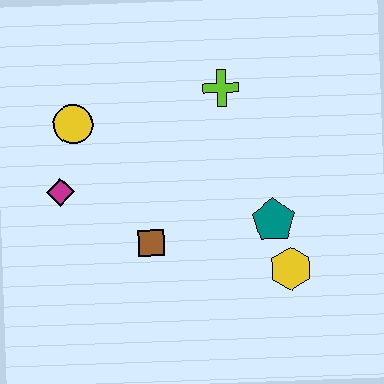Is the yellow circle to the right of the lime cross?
No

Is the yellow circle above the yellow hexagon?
Yes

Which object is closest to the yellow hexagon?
The teal pentagon is closest to the yellow hexagon.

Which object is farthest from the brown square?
The lime cross is farthest from the brown square.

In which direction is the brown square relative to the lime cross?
The brown square is below the lime cross.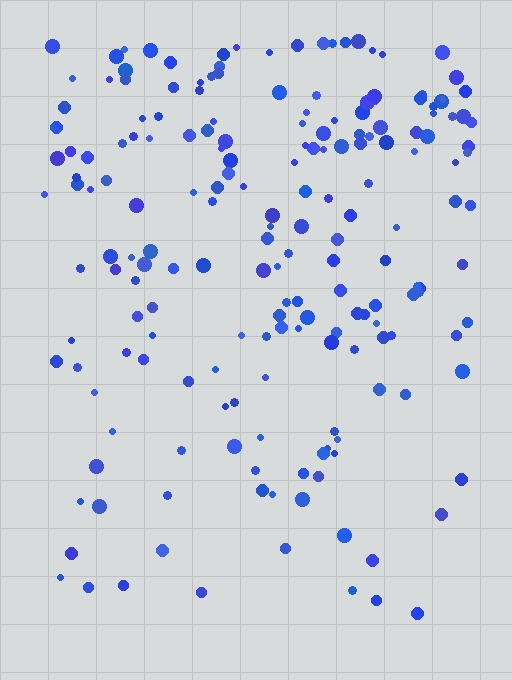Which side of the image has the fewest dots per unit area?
The bottom.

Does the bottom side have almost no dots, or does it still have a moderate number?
Still a moderate number, just noticeably fewer than the top.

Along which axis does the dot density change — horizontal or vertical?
Vertical.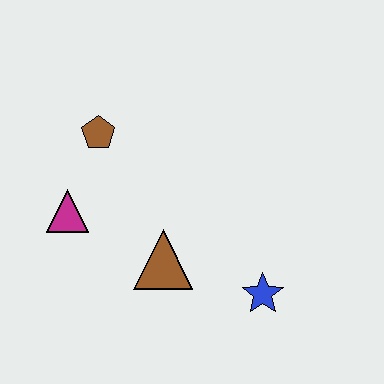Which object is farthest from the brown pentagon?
The blue star is farthest from the brown pentagon.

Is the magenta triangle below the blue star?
No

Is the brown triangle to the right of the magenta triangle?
Yes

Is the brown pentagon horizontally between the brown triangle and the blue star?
No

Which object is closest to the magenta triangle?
The brown pentagon is closest to the magenta triangle.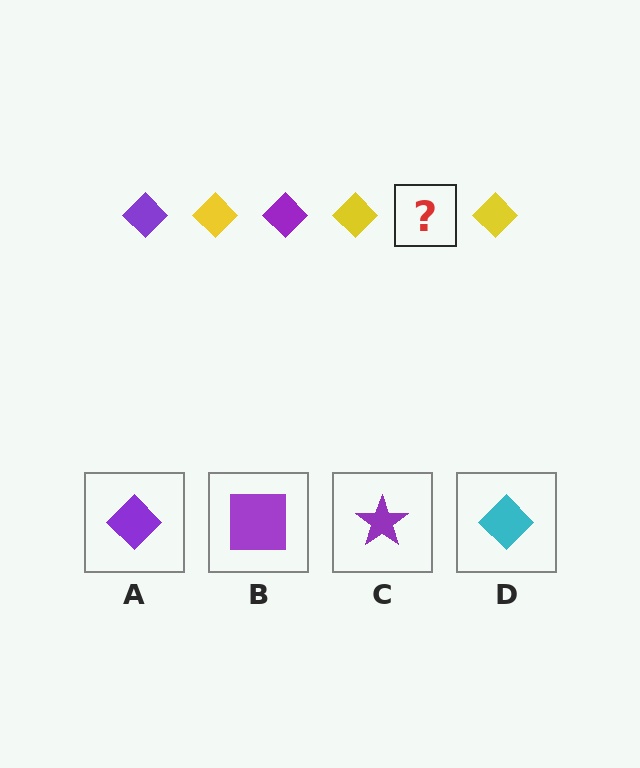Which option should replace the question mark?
Option A.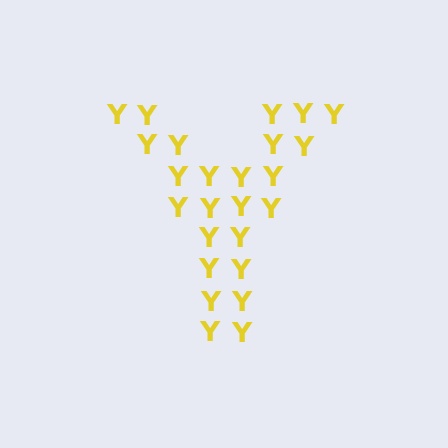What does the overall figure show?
The overall figure shows the letter Y.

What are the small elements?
The small elements are letter Y's.